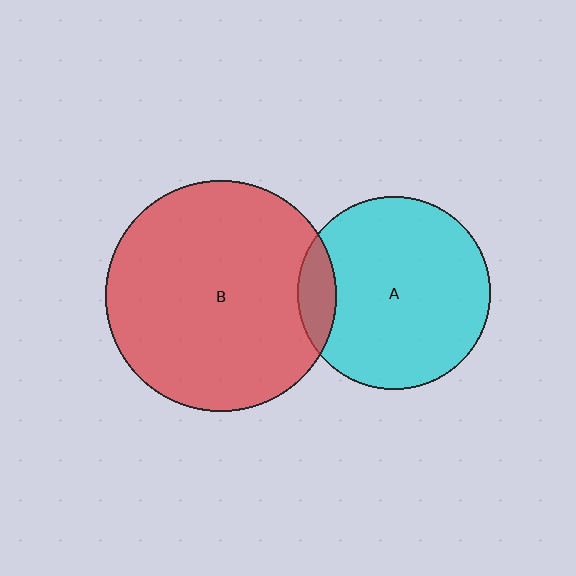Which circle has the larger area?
Circle B (red).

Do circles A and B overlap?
Yes.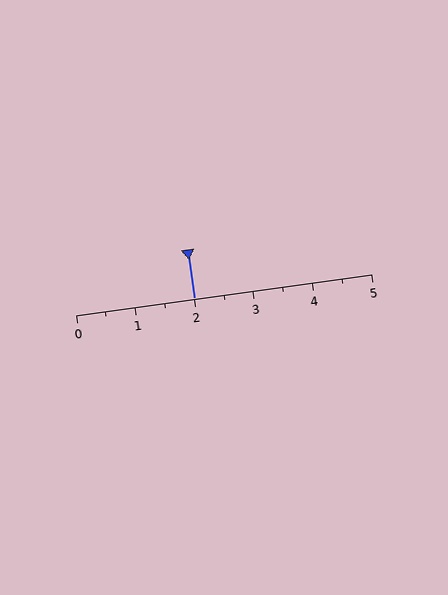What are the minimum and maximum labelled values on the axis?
The axis runs from 0 to 5.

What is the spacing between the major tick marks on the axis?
The major ticks are spaced 1 apart.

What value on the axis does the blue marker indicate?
The marker indicates approximately 2.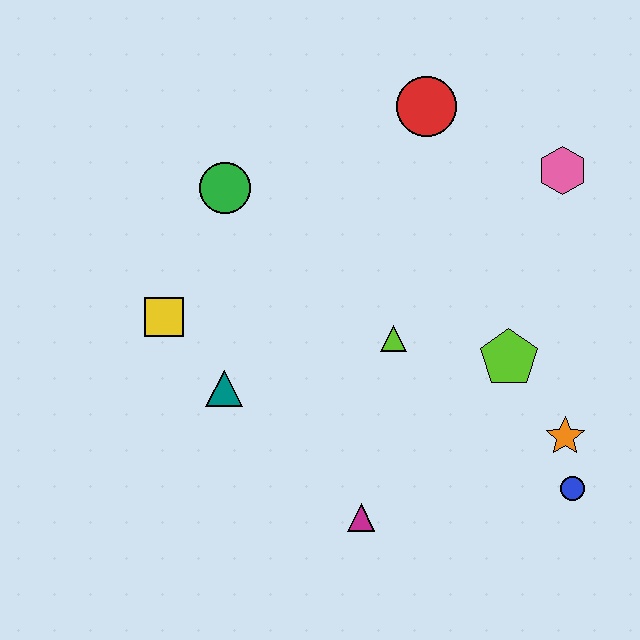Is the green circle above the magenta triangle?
Yes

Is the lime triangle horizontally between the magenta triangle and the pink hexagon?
Yes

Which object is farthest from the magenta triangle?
The red circle is farthest from the magenta triangle.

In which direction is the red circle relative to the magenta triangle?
The red circle is above the magenta triangle.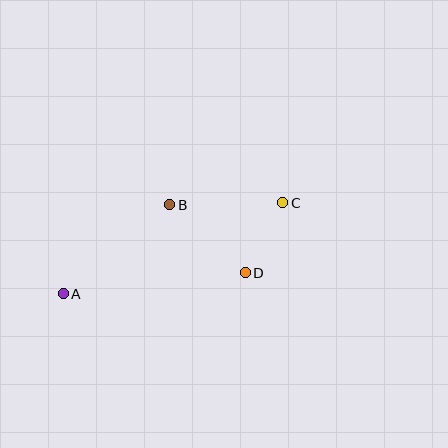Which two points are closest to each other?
Points C and D are closest to each other.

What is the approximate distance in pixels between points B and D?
The distance between B and D is approximately 102 pixels.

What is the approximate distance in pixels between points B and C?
The distance between B and C is approximately 113 pixels.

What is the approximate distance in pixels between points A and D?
The distance between A and D is approximately 183 pixels.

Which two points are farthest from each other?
Points A and C are farthest from each other.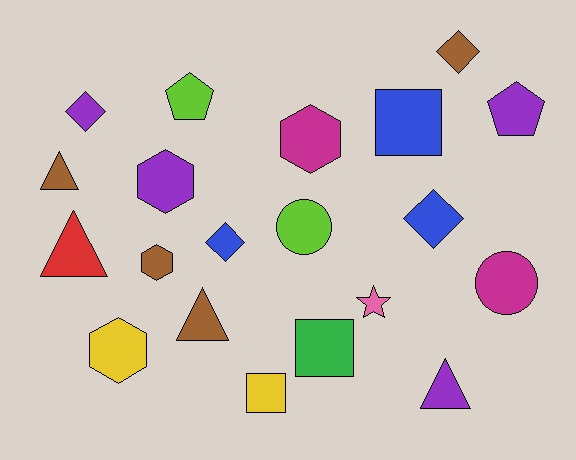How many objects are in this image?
There are 20 objects.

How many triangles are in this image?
There are 4 triangles.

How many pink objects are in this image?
There is 1 pink object.